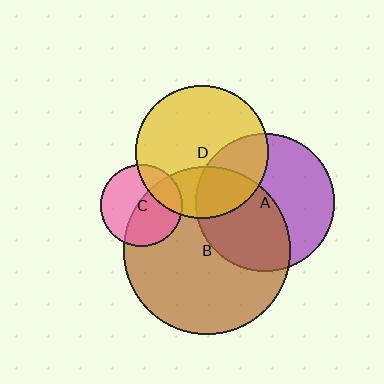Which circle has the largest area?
Circle B (brown).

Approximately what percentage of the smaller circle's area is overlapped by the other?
Approximately 30%.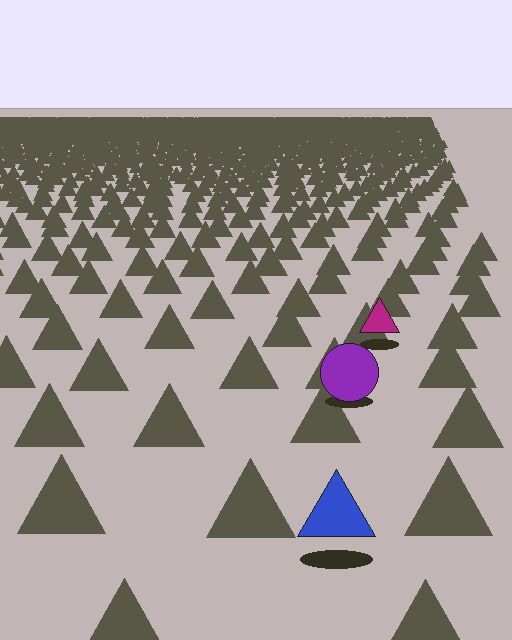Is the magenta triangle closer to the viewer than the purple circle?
No. The purple circle is closer — you can tell from the texture gradient: the ground texture is coarser near it.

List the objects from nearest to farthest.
From nearest to farthest: the blue triangle, the purple circle, the magenta triangle.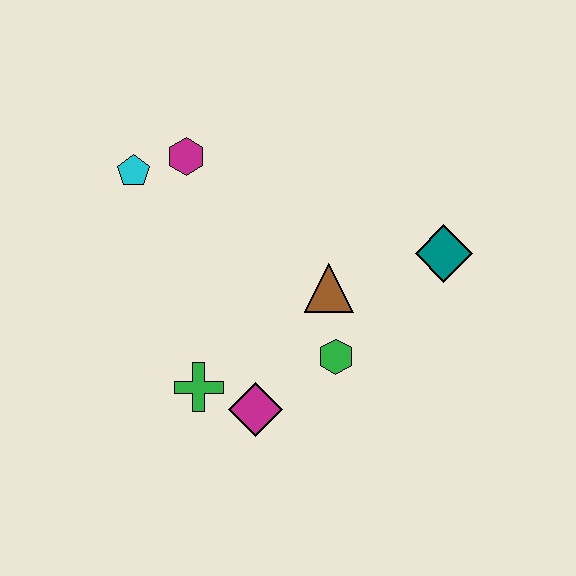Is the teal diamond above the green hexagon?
Yes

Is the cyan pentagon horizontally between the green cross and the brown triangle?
No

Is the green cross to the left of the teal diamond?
Yes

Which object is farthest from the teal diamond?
The cyan pentagon is farthest from the teal diamond.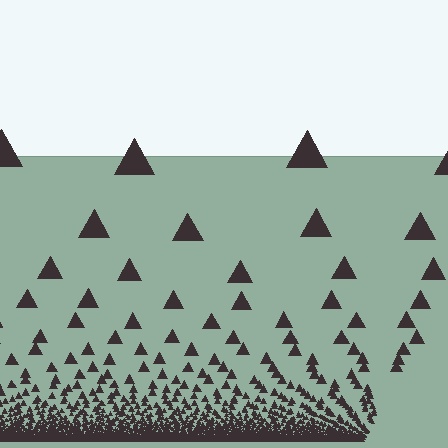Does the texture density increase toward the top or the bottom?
Density increases toward the bottom.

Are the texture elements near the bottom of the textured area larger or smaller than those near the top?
Smaller. The gradient is inverted — elements near the bottom are smaller and denser.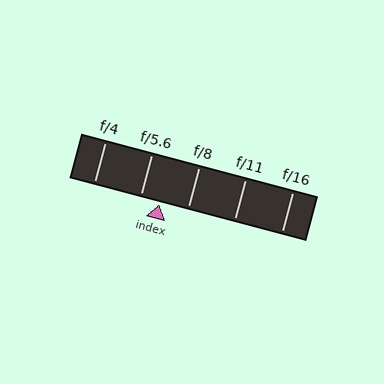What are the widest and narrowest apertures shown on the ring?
The widest aperture shown is f/4 and the narrowest is f/16.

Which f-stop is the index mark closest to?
The index mark is closest to f/5.6.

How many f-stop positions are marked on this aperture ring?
There are 5 f-stop positions marked.